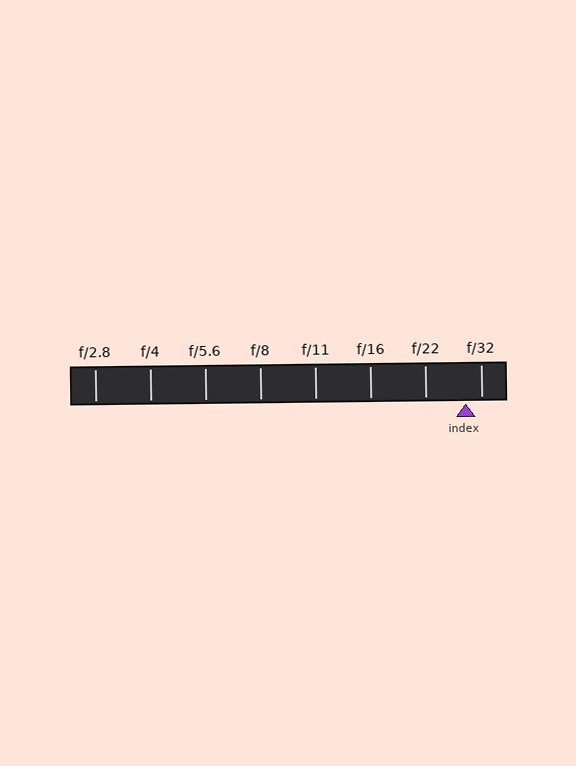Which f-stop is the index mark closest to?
The index mark is closest to f/32.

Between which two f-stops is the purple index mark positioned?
The index mark is between f/22 and f/32.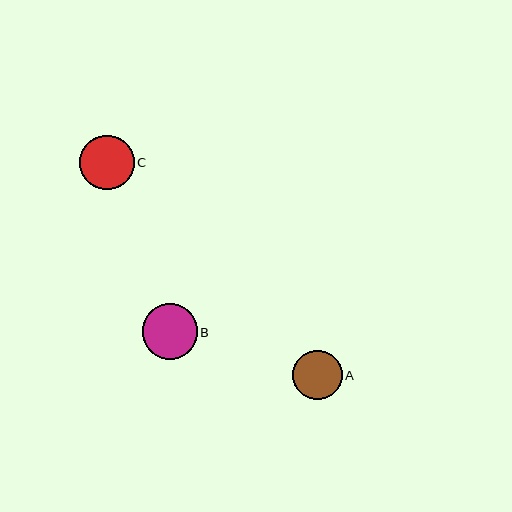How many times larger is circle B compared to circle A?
Circle B is approximately 1.1 times the size of circle A.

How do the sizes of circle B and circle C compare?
Circle B and circle C are approximately the same size.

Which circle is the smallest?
Circle A is the smallest with a size of approximately 49 pixels.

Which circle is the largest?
Circle B is the largest with a size of approximately 55 pixels.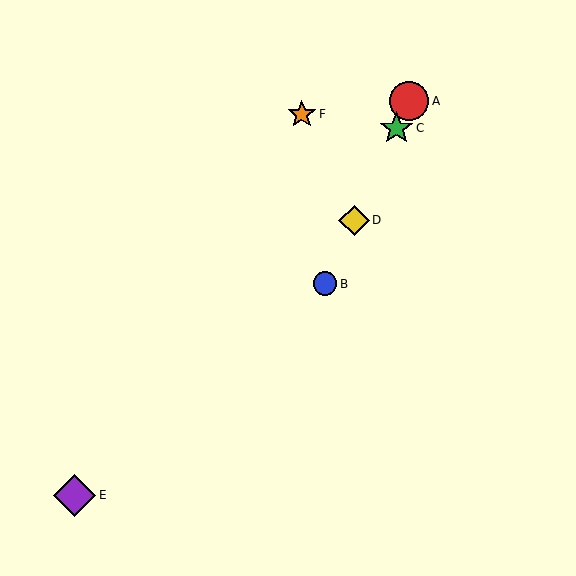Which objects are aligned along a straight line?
Objects A, B, C, D are aligned along a straight line.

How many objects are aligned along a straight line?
4 objects (A, B, C, D) are aligned along a straight line.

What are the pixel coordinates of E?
Object E is at (75, 495).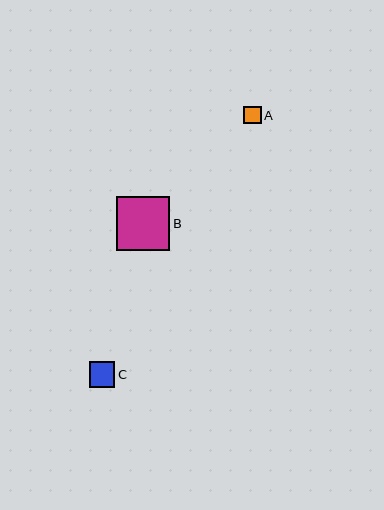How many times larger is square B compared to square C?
Square B is approximately 2.1 times the size of square C.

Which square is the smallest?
Square A is the smallest with a size of approximately 18 pixels.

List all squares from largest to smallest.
From largest to smallest: B, C, A.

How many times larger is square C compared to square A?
Square C is approximately 1.4 times the size of square A.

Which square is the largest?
Square B is the largest with a size of approximately 53 pixels.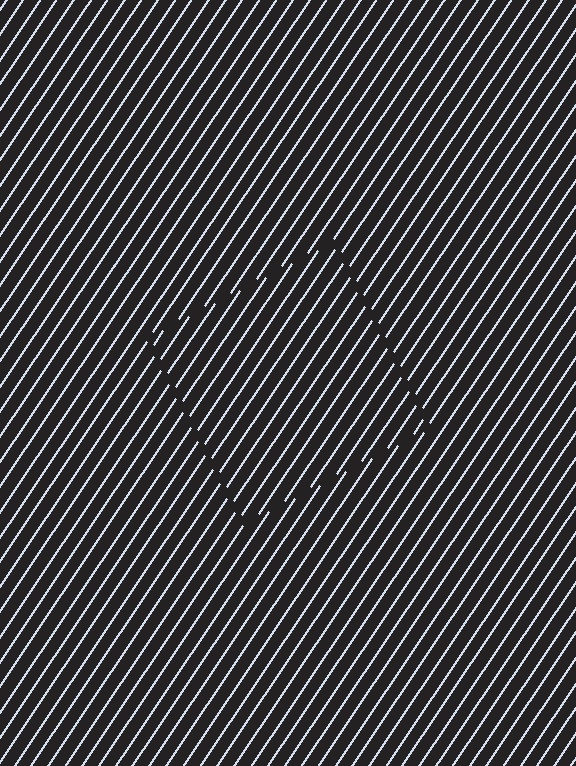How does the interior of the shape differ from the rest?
The interior of the shape contains the same grating, shifted by half a period — the contour is defined by the phase discontinuity where line-ends from the inner and outer gratings abut.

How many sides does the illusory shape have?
4 sides — the line-ends trace a square.